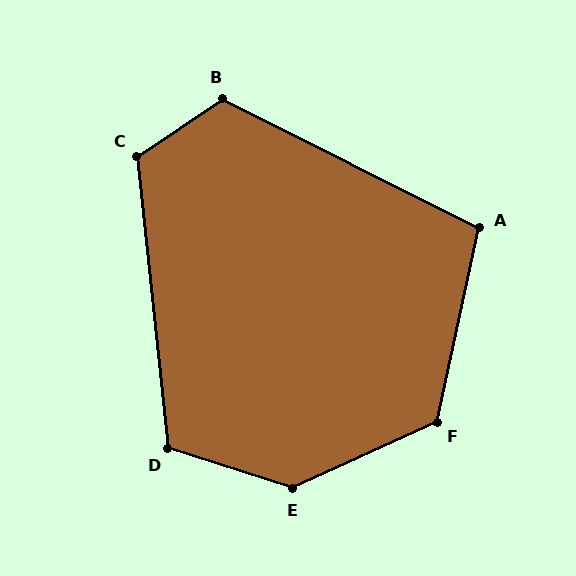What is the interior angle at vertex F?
Approximately 127 degrees (obtuse).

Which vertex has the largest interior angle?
E, at approximately 137 degrees.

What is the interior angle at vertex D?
Approximately 114 degrees (obtuse).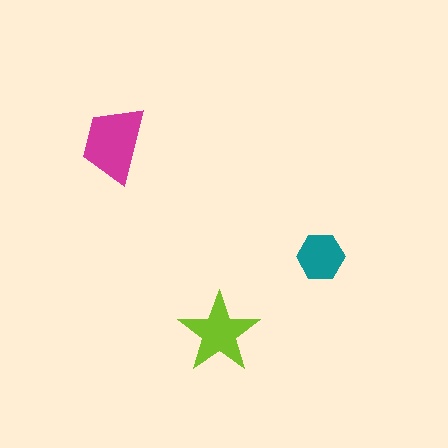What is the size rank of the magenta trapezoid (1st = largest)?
1st.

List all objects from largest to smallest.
The magenta trapezoid, the lime star, the teal hexagon.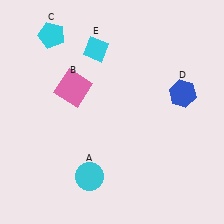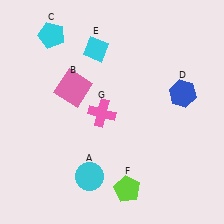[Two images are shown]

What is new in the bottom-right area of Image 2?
A lime pentagon (F) was added in the bottom-right area of Image 2.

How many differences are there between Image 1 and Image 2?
There are 2 differences between the two images.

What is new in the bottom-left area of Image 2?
A pink cross (G) was added in the bottom-left area of Image 2.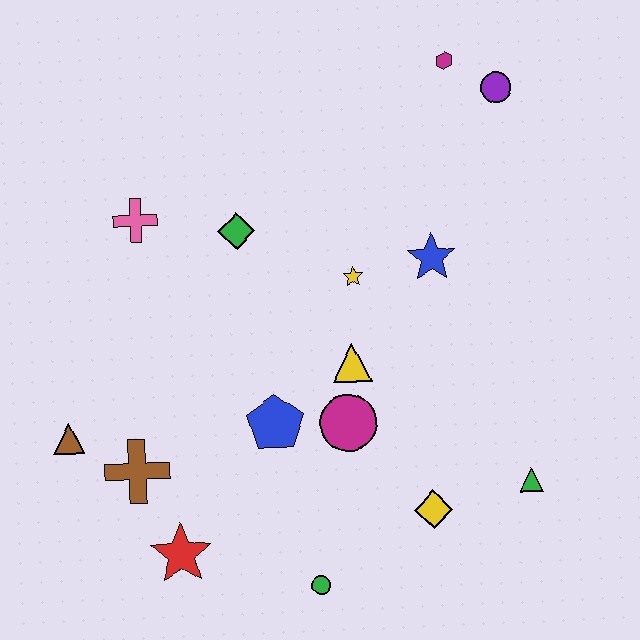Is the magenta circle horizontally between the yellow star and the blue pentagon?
Yes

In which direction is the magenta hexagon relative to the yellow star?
The magenta hexagon is above the yellow star.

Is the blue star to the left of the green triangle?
Yes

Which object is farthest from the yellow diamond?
The magenta hexagon is farthest from the yellow diamond.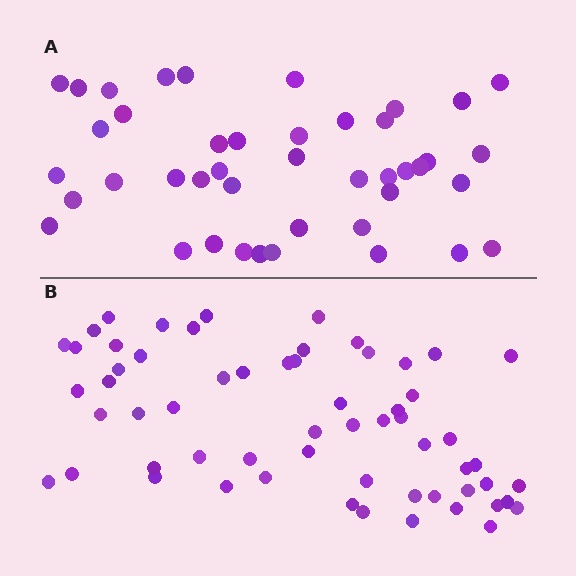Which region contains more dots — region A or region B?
Region B (the bottom region) has more dots.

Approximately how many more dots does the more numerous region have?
Region B has approximately 15 more dots than region A.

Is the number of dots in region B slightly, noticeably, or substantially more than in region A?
Region B has noticeably more, but not dramatically so. The ratio is roughly 1.4 to 1.